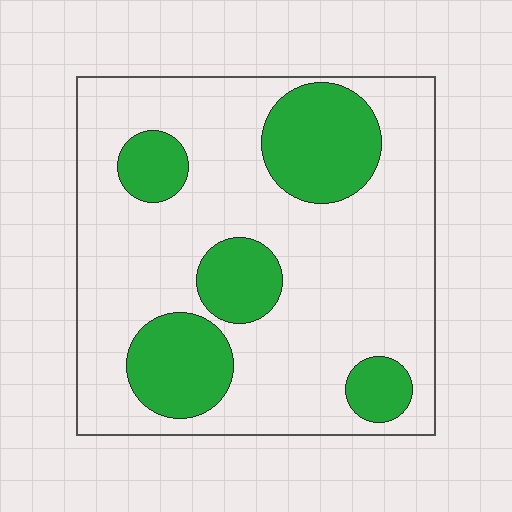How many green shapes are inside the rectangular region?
5.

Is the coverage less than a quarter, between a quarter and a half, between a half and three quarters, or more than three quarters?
Between a quarter and a half.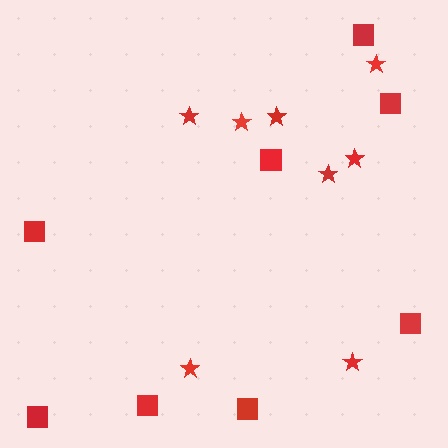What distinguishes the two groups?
There are 2 groups: one group of squares (8) and one group of stars (8).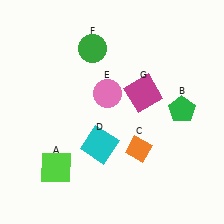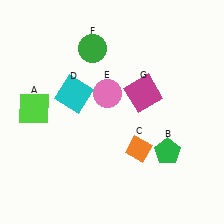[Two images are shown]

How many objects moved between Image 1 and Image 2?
3 objects moved between the two images.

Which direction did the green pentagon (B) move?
The green pentagon (B) moved down.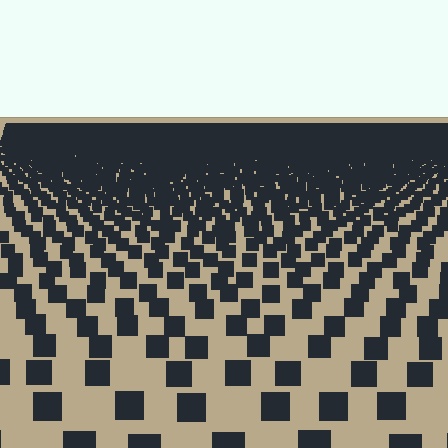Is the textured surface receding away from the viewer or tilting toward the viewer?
The surface is receding away from the viewer. Texture elements get smaller and denser toward the top.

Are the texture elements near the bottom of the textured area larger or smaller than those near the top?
Larger. Near the bottom, elements are closer to the viewer and appear at a bigger on-screen size.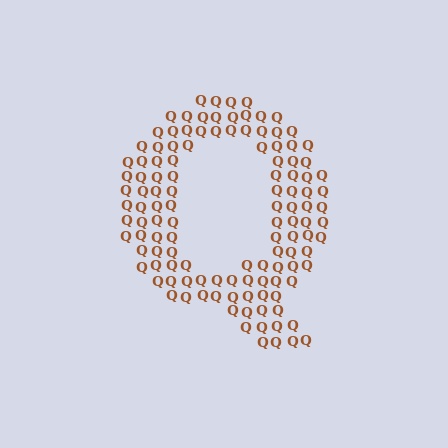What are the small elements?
The small elements are letter Q's.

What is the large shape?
The large shape is the letter Q.